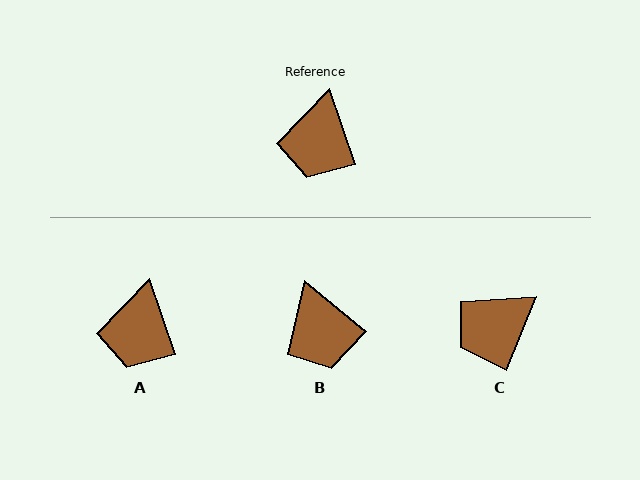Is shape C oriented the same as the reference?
No, it is off by about 42 degrees.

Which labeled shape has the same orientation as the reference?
A.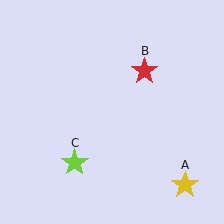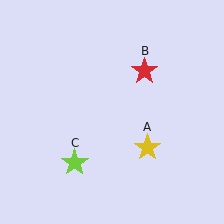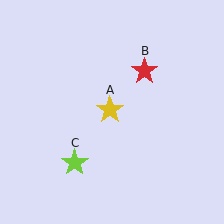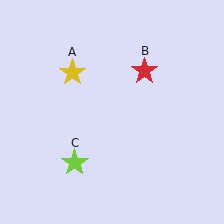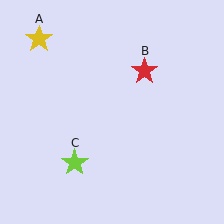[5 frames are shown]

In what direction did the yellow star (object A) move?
The yellow star (object A) moved up and to the left.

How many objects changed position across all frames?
1 object changed position: yellow star (object A).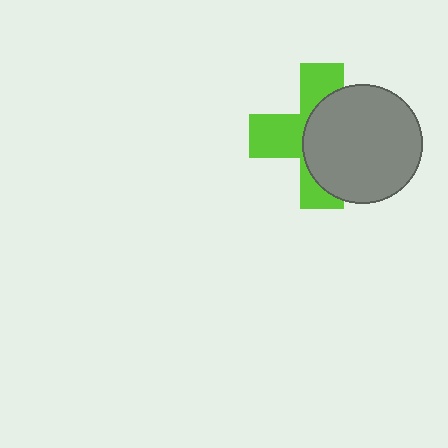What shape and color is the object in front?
The object in front is a gray circle.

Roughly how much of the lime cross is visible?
About half of it is visible (roughly 47%).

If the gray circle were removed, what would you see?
You would see the complete lime cross.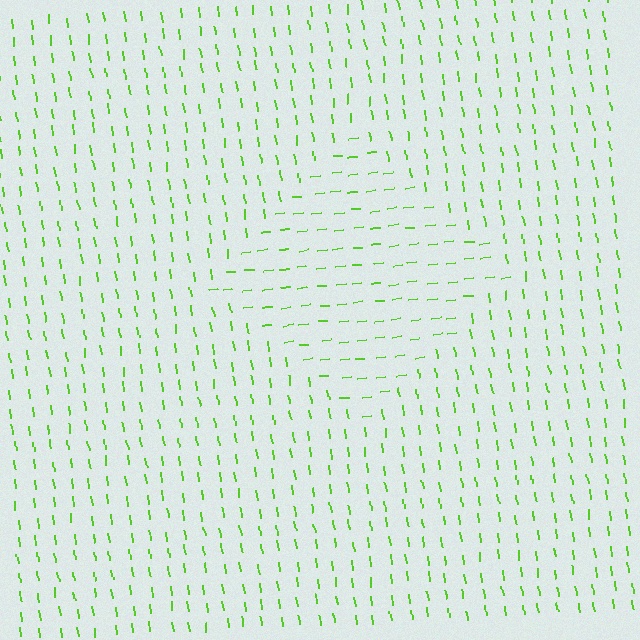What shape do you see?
I see a diamond.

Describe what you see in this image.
The image is filled with small lime line segments. A diamond region in the image has lines oriented differently from the surrounding lines, creating a visible texture boundary.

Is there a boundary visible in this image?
Yes, there is a texture boundary formed by a change in line orientation.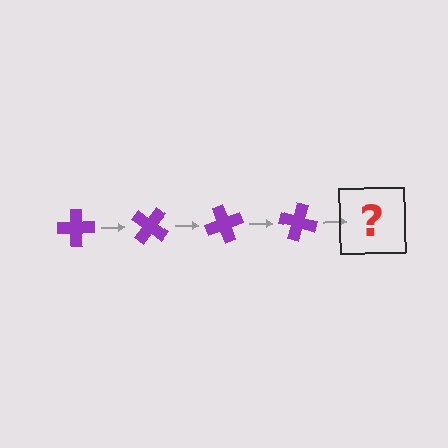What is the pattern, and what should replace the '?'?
The pattern is that the cross rotates 35 degrees each step. The '?' should be a purple cross rotated 140 degrees.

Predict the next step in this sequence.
The next step is a purple cross rotated 140 degrees.